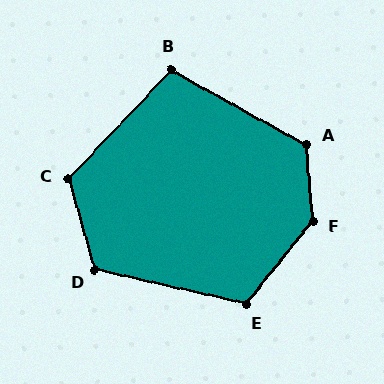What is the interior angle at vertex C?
Approximately 120 degrees (obtuse).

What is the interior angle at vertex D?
Approximately 119 degrees (obtuse).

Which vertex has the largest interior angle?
F, at approximately 137 degrees.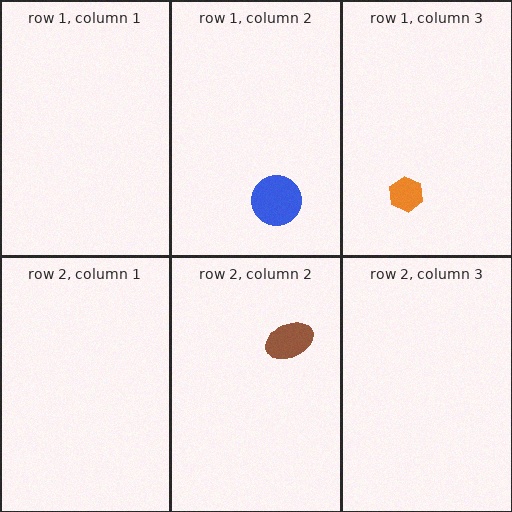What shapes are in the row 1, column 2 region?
The blue circle.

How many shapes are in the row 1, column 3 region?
1.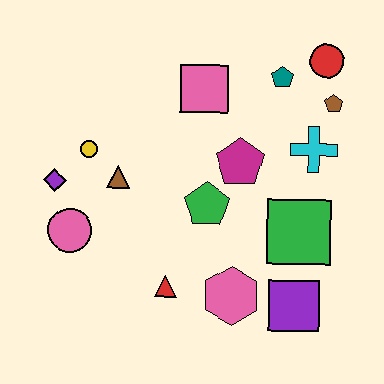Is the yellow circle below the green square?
No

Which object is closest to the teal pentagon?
The red circle is closest to the teal pentagon.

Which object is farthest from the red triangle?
The red circle is farthest from the red triangle.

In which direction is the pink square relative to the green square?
The pink square is above the green square.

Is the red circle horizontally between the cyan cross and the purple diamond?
No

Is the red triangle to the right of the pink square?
No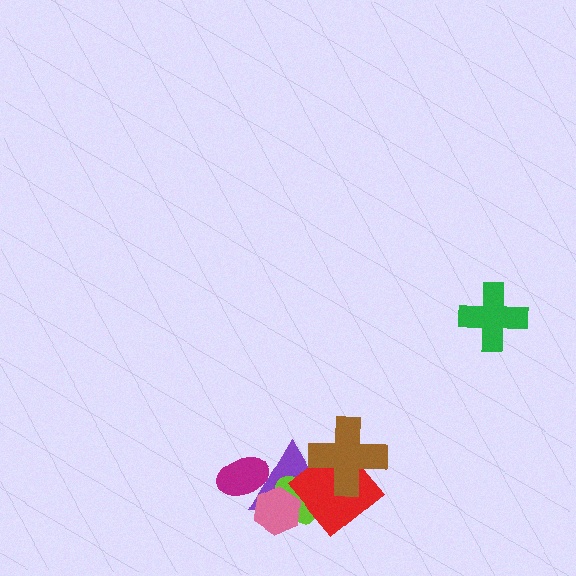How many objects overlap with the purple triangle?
5 objects overlap with the purple triangle.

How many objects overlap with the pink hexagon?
3 objects overlap with the pink hexagon.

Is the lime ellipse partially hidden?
Yes, it is partially covered by another shape.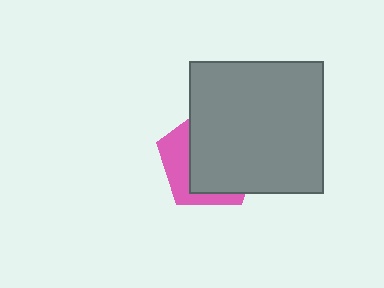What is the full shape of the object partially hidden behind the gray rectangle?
The partially hidden object is a pink pentagon.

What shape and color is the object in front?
The object in front is a gray rectangle.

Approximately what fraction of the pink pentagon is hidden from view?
Roughly 66% of the pink pentagon is hidden behind the gray rectangle.